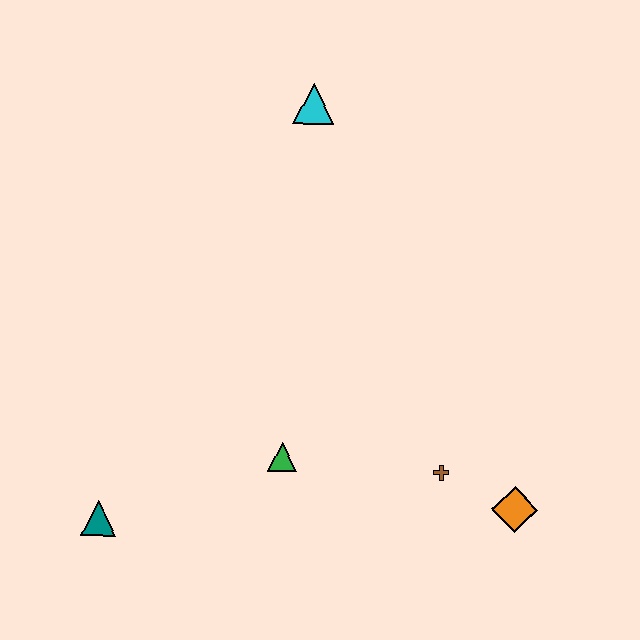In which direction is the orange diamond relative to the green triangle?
The orange diamond is to the right of the green triangle.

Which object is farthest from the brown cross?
The cyan triangle is farthest from the brown cross.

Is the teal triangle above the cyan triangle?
No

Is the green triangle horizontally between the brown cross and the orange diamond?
No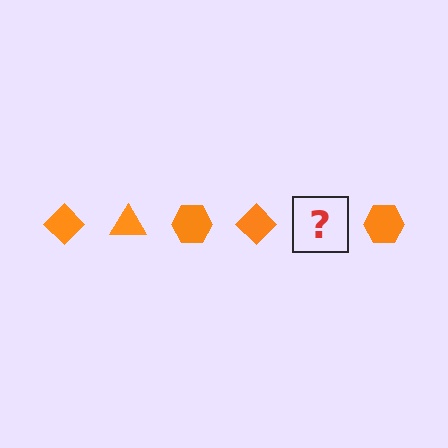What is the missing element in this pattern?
The missing element is an orange triangle.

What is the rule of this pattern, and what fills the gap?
The rule is that the pattern cycles through diamond, triangle, hexagon shapes in orange. The gap should be filled with an orange triangle.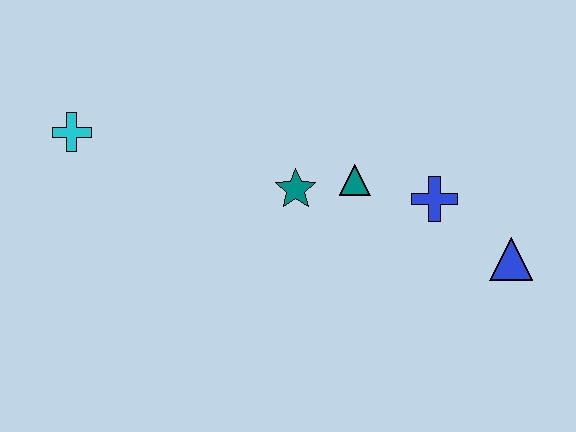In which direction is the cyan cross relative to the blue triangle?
The cyan cross is to the left of the blue triangle.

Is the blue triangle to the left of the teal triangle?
No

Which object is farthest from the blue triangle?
The cyan cross is farthest from the blue triangle.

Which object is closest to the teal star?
The teal triangle is closest to the teal star.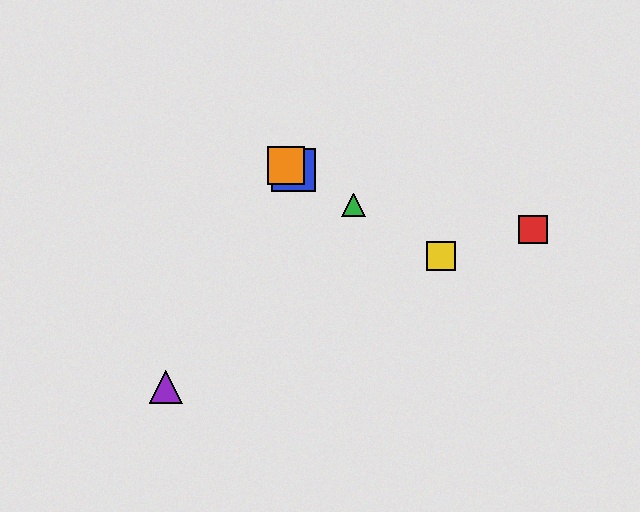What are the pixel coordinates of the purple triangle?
The purple triangle is at (166, 387).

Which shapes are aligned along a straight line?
The blue square, the green triangle, the yellow square, the orange square are aligned along a straight line.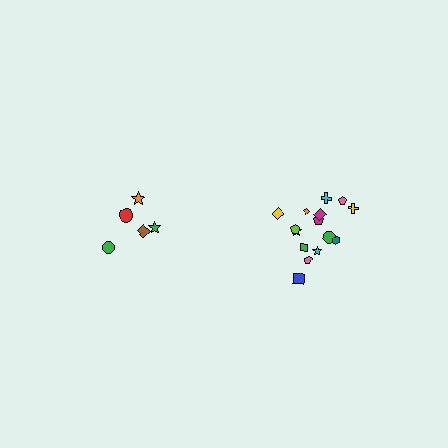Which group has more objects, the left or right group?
The right group.